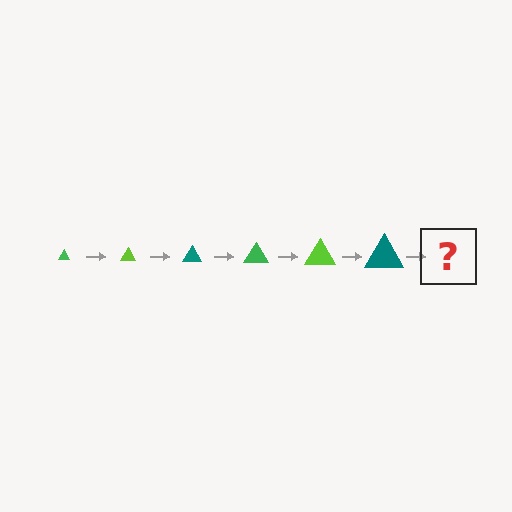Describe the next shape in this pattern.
It should be a green triangle, larger than the previous one.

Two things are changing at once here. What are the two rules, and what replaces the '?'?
The two rules are that the triangle grows larger each step and the color cycles through green, lime, and teal. The '?' should be a green triangle, larger than the previous one.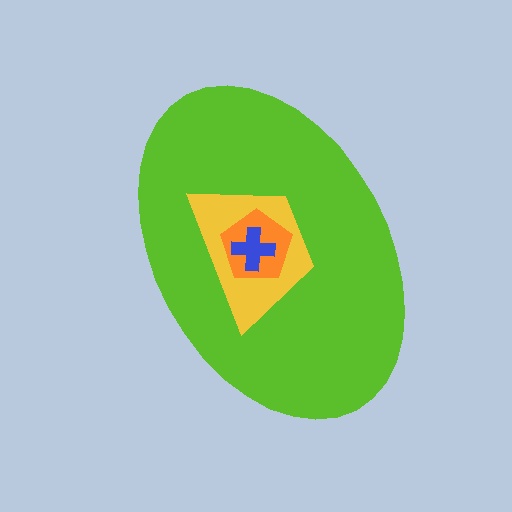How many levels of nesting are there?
4.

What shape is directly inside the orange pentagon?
The blue cross.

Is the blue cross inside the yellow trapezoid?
Yes.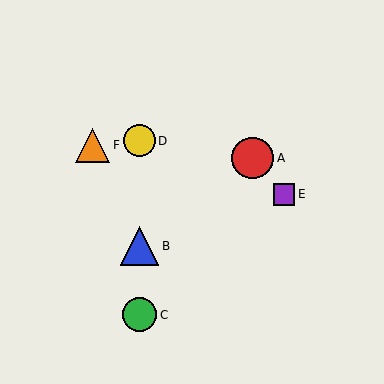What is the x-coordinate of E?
Object E is at x≈284.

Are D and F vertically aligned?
No, D is at x≈140 and F is at x≈93.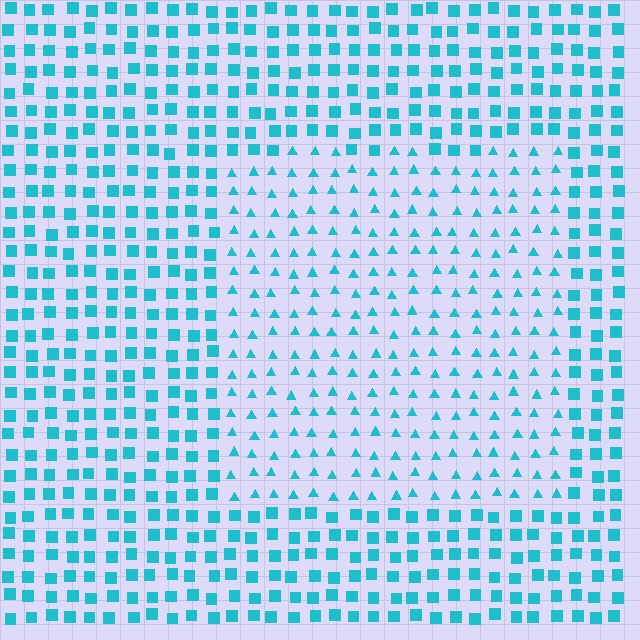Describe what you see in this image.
The image is filled with small cyan elements arranged in a uniform grid. A rectangle-shaped region contains triangles, while the surrounding area contains squares. The boundary is defined purely by the change in element shape.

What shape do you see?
I see a rectangle.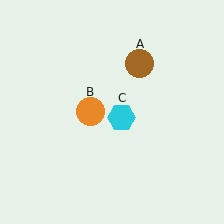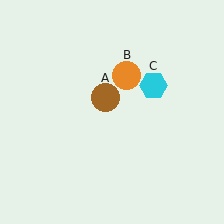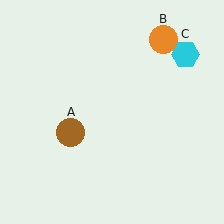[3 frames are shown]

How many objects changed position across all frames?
3 objects changed position: brown circle (object A), orange circle (object B), cyan hexagon (object C).